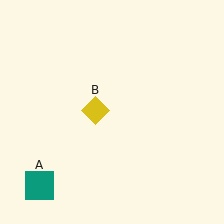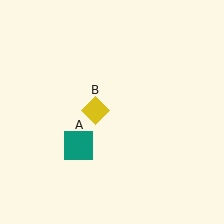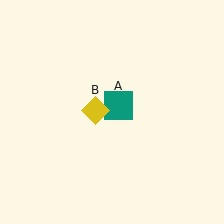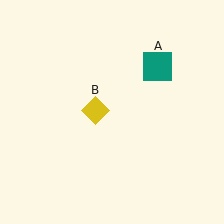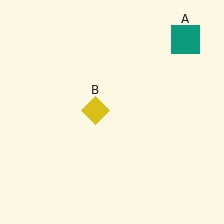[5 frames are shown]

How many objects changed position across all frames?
1 object changed position: teal square (object A).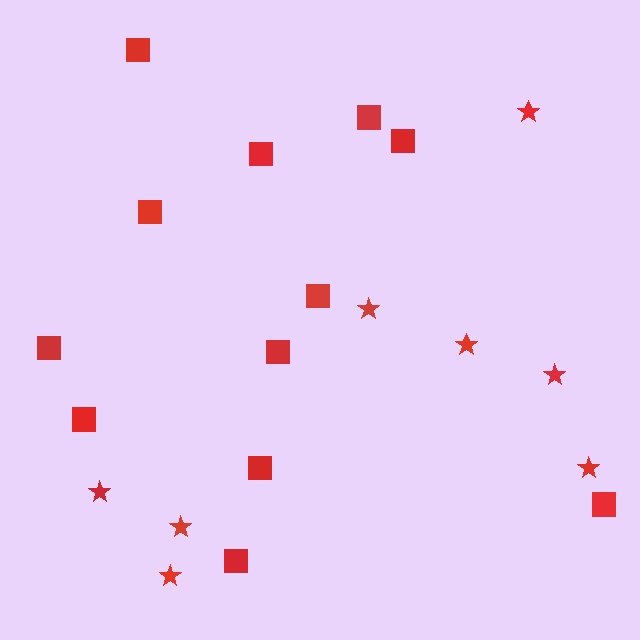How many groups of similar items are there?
There are 2 groups: one group of squares (12) and one group of stars (8).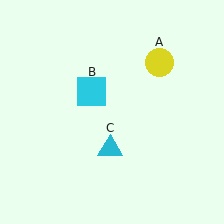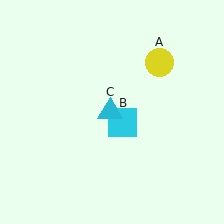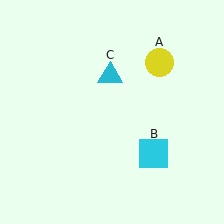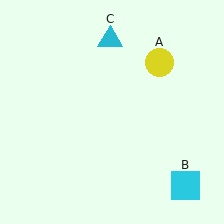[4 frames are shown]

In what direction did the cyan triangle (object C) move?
The cyan triangle (object C) moved up.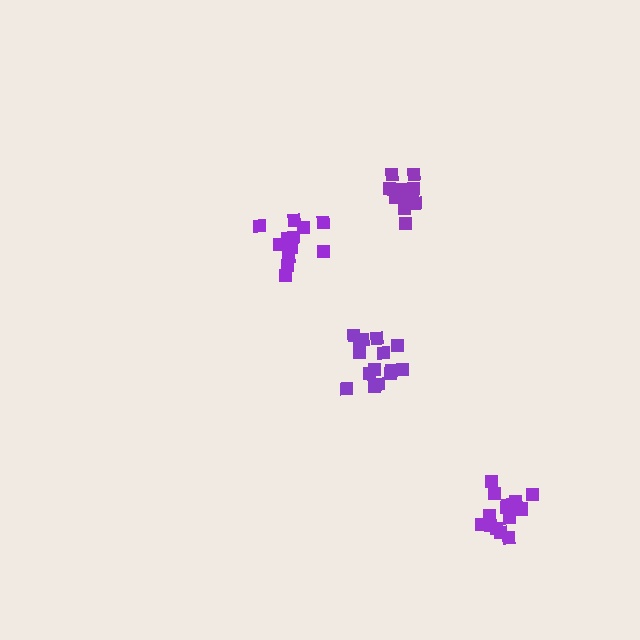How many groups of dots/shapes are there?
There are 4 groups.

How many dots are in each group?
Group 1: 14 dots, Group 2: 16 dots, Group 3: 15 dots, Group 4: 12 dots (57 total).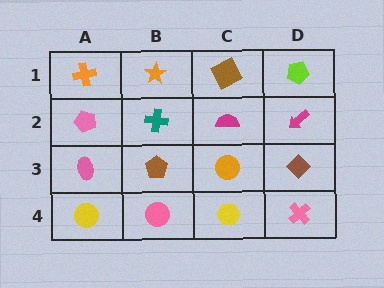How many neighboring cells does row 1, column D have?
2.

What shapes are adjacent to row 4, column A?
A pink ellipse (row 3, column A), a pink circle (row 4, column B).